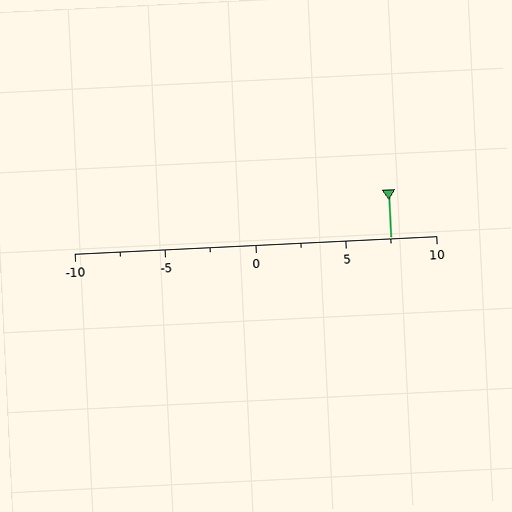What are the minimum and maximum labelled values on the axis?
The axis runs from -10 to 10.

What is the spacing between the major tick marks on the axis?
The major ticks are spaced 5 apart.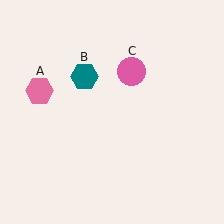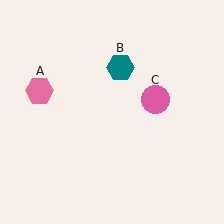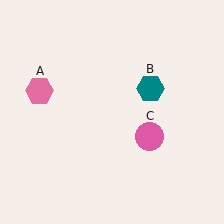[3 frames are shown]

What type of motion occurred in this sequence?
The teal hexagon (object B), pink circle (object C) rotated clockwise around the center of the scene.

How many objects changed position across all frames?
2 objects changed position: teal hexagon (object B), pink circle (object C).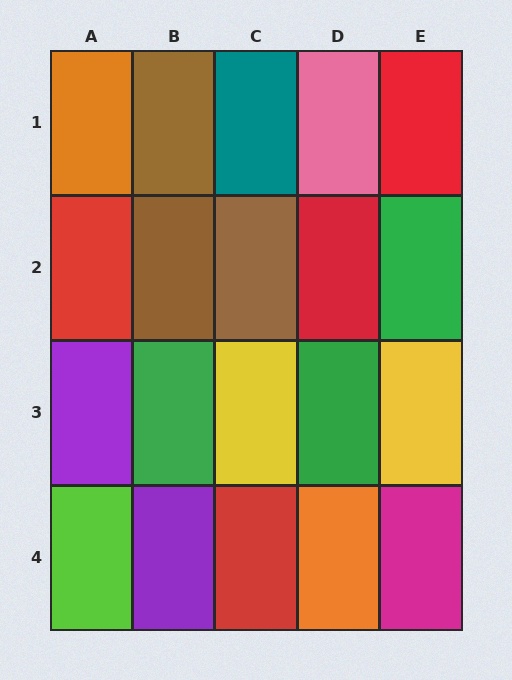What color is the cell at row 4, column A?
Lime.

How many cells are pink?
1 cell is pink.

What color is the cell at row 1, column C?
Teal.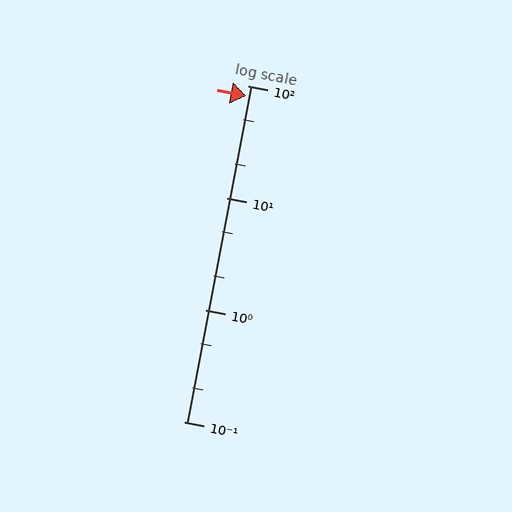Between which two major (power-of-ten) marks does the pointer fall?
The pointer is between 10 and 100.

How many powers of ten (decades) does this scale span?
The scale spans 3 decades, from 0.1 to 100.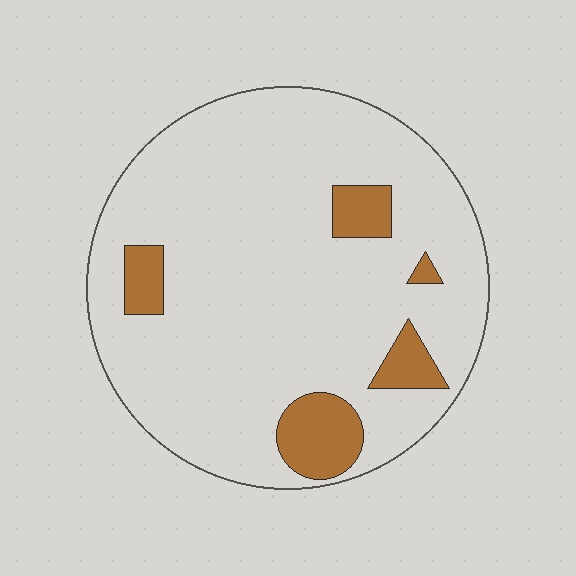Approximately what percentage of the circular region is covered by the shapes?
Approximately 10%.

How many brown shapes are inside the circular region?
5.